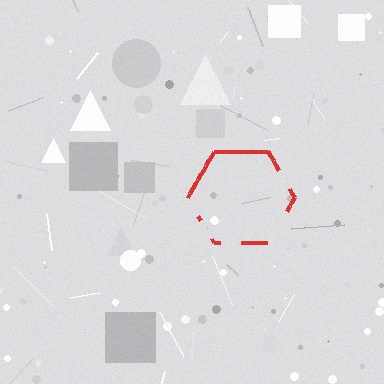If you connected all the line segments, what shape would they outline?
They would outline a hexagon.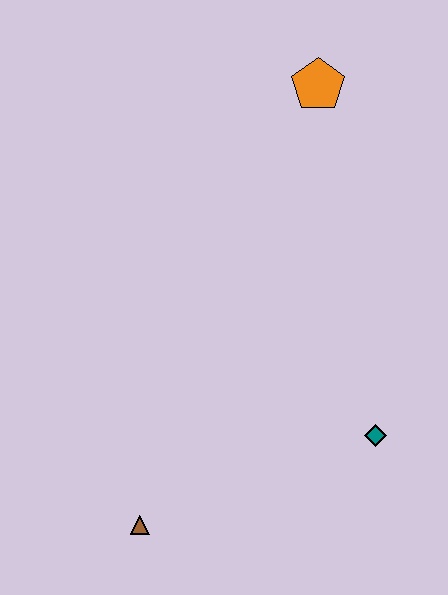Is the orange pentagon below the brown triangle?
No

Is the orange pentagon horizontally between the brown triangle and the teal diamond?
Yes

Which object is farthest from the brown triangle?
The orange pentagon is farthest from the brown triangle.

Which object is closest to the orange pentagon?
The teal diamond is closest to the orange pentagon.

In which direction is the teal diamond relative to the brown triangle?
The teal diamond is to the right of the brown triangle.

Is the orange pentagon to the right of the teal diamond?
No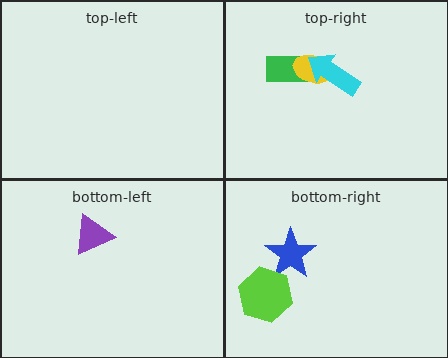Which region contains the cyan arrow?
The top-right region.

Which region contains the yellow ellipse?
The top-right region.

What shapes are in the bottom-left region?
The purple triangle.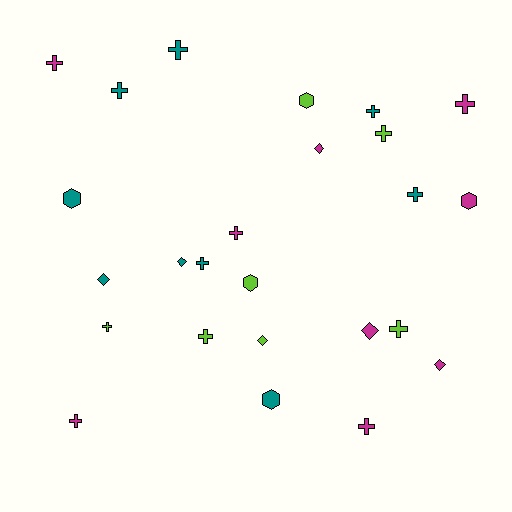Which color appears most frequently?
Magenta, with 9 objects.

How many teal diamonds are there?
There are 2 teal diamonds.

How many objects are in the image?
There are 25 objects.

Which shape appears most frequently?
Cross, with 14 objects.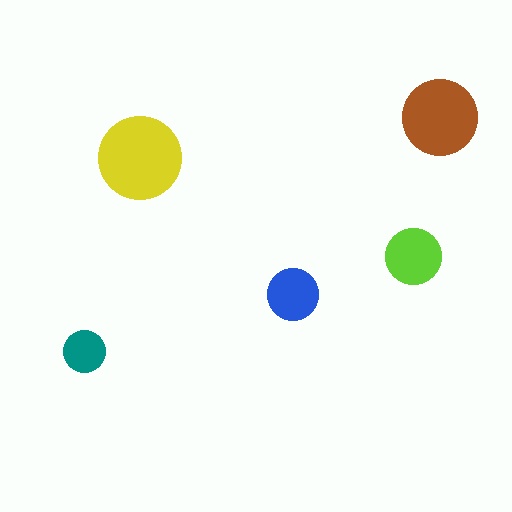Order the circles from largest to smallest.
the yellow one, the brown one, the lime one, the blue one, the teal one.